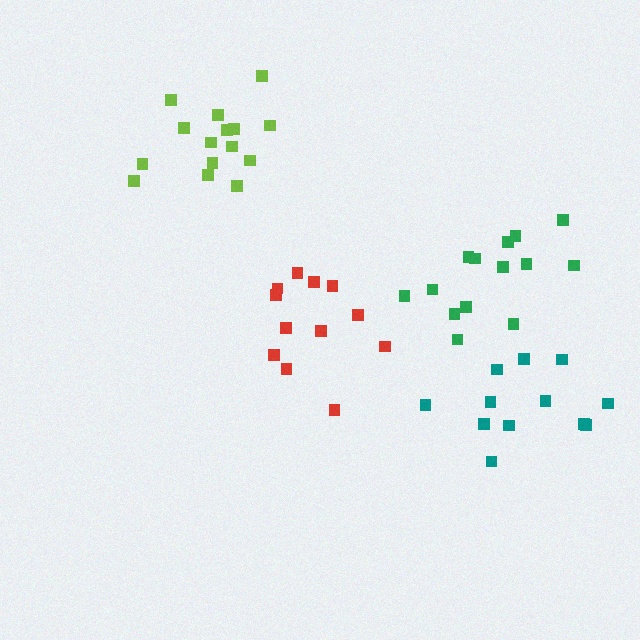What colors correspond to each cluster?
The clusters are colored: red, teal, green, lime.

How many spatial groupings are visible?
There are 4 spatial groupings.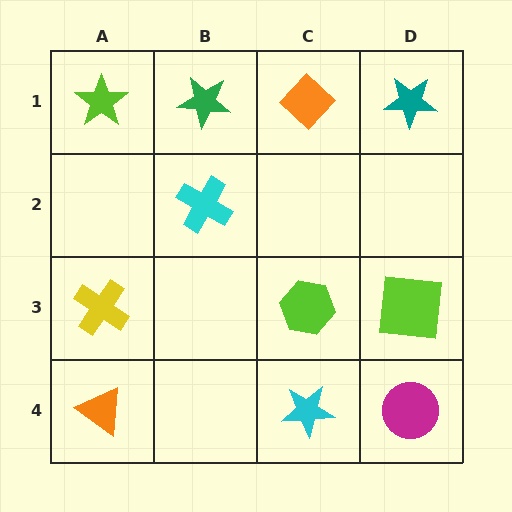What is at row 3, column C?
A lime hexagon.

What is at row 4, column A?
An orange triangle.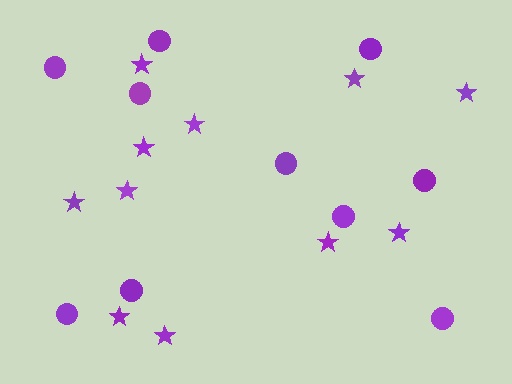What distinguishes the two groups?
There are 2 groups: one group of stars (11) and one group of circles (10).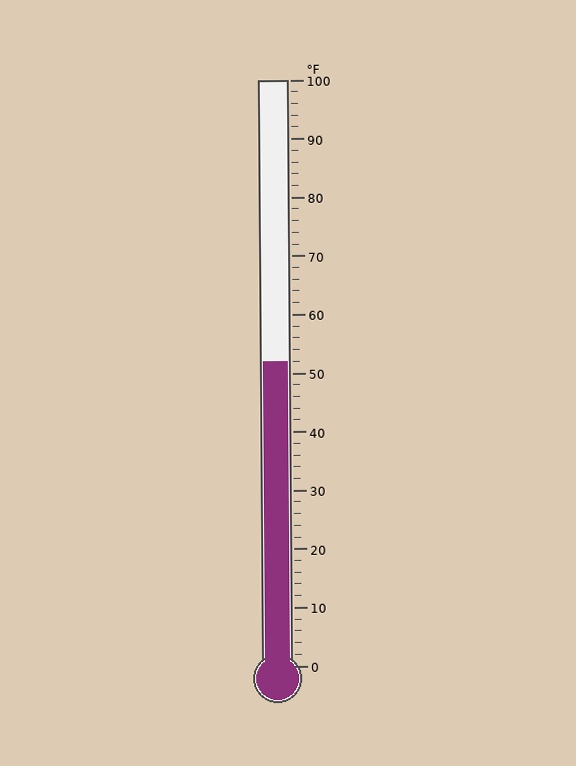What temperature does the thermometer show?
The thermometer shows approximately 52°F.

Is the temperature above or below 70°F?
The temperature is below 70°F.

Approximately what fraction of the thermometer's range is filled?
The thermometer is filled to approximately 50% of its range.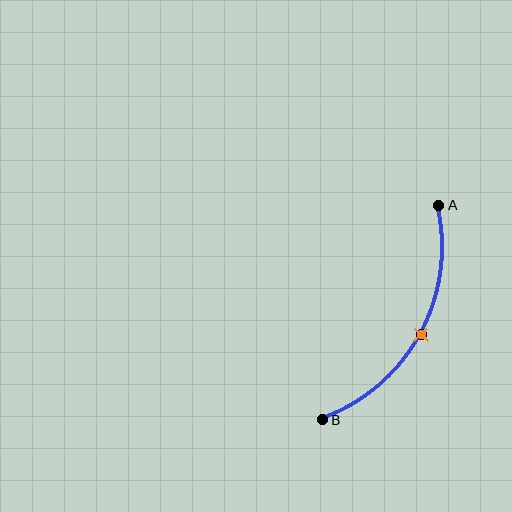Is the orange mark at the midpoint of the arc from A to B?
Yes. The orange mark lies on the arc at equal arc-length from both A and B — it is the arc midpoint.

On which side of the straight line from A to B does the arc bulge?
The arc bulges to the right of the straight line connecting A and B.